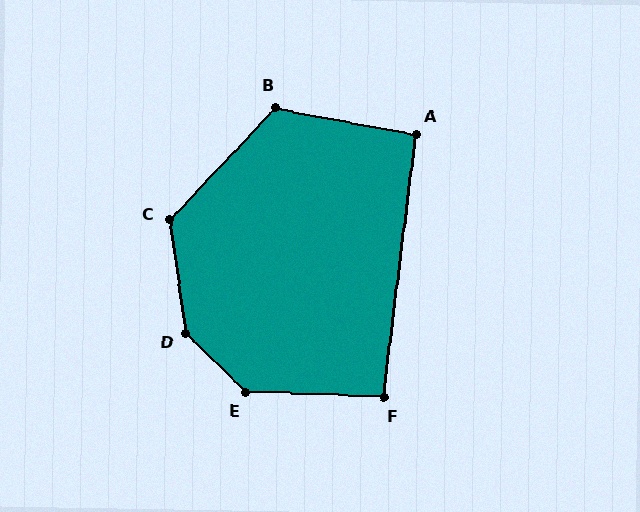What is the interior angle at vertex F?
Approximately 95 degrees (approximately right).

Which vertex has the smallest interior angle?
A, at approximately 94 degrees.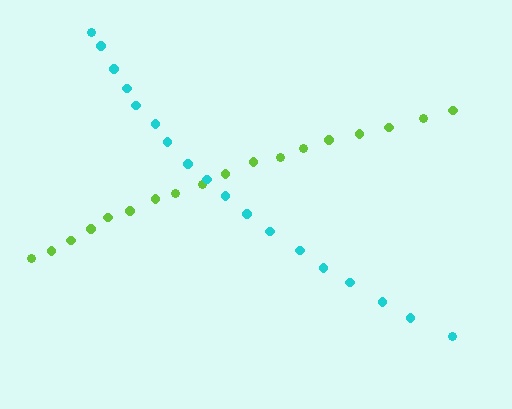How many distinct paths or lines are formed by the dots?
There are 2 distinct paths.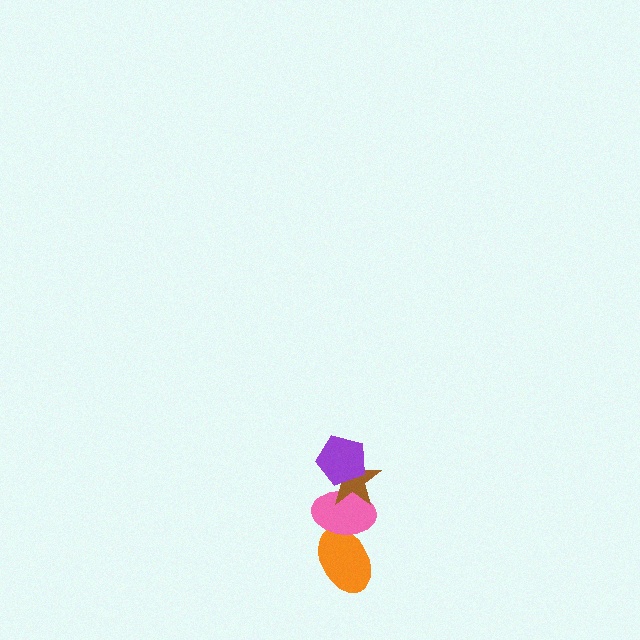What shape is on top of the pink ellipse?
The brown star is on top of the pink ellipse.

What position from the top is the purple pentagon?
The purple pentagon is 1st from the top.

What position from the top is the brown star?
The brown star is 2nd from the top.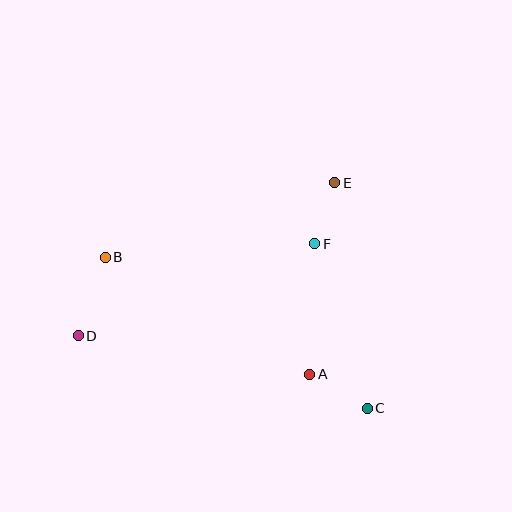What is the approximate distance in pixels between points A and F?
The distance between A and F is approximately 131 pixels.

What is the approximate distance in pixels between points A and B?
The distance between A and B is approximately 236 pixels.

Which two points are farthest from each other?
Points B and C are farthest from each other.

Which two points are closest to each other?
Points E and F are closest to each other.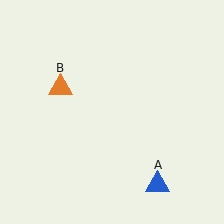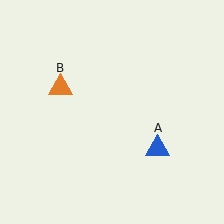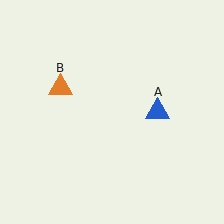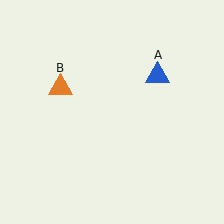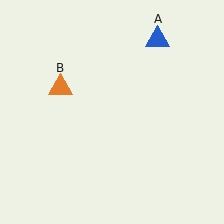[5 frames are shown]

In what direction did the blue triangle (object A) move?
The blue triangle (object A) moved up.